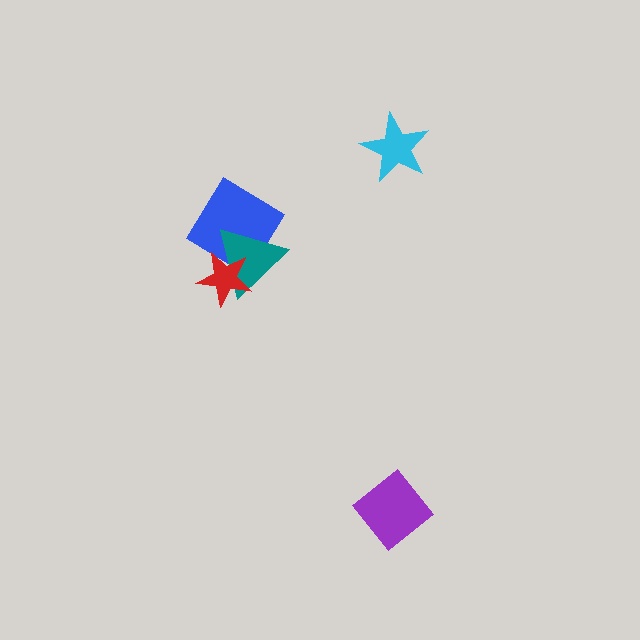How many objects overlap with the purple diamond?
0 objects overlap with the purple diamond.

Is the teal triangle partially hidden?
Yes, it is partially covered by another shape.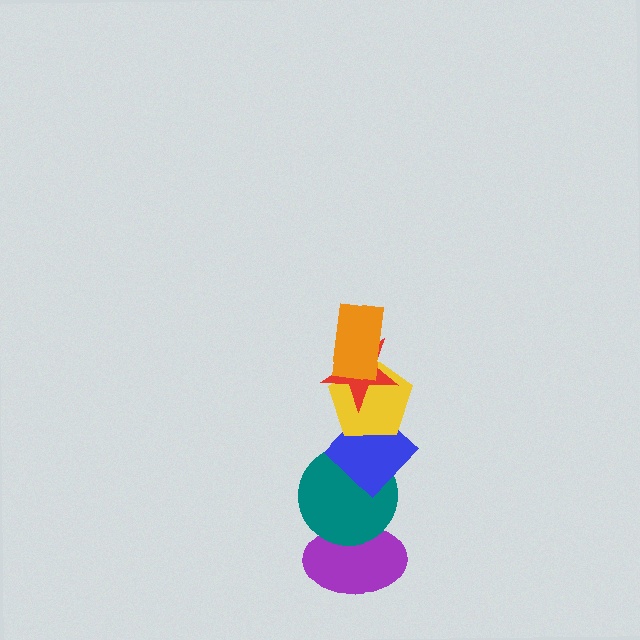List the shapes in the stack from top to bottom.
From top to bottom: the orange rectangle, the red star, the yellow pentagon, the blue diamond, the teal circle, the purple ellipse.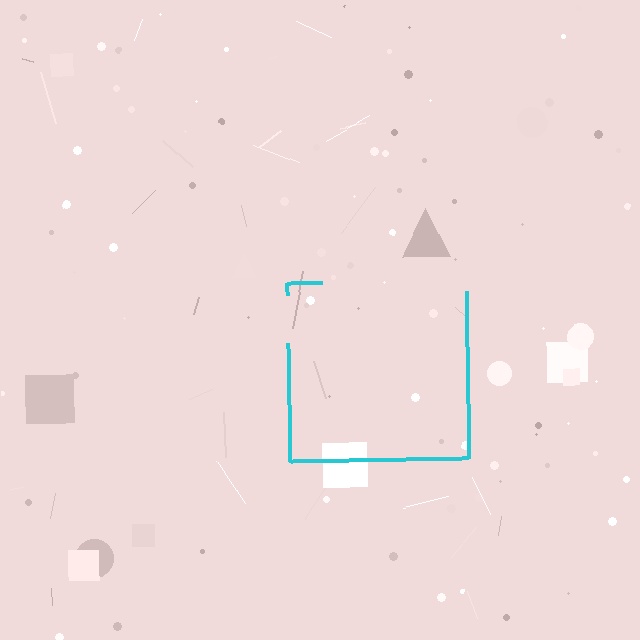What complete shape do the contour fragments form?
The contour fragments form a square.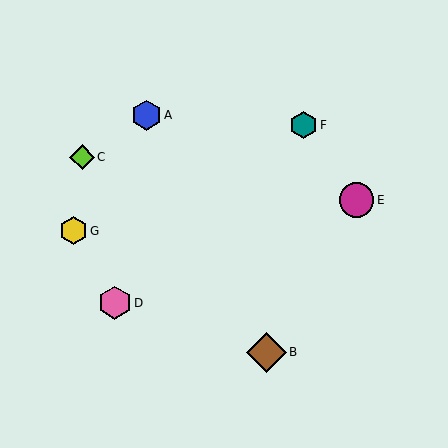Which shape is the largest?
The brown diamond (labeled B) is the largest.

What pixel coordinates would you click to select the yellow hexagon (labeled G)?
Click at (73, 231) to select the yellow hexagon G.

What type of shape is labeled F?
Shape F is a teal hexagon.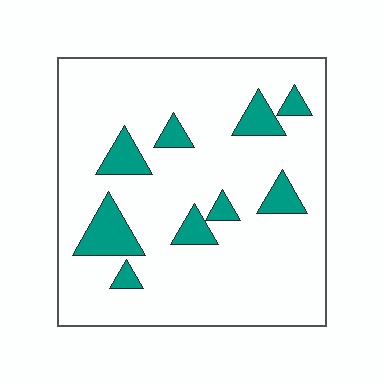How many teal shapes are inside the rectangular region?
9.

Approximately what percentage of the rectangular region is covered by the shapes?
Approximately 15%.